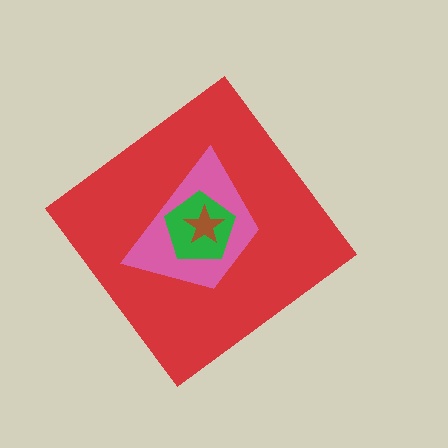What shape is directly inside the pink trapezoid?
The green pentagon.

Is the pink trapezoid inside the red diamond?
Yes.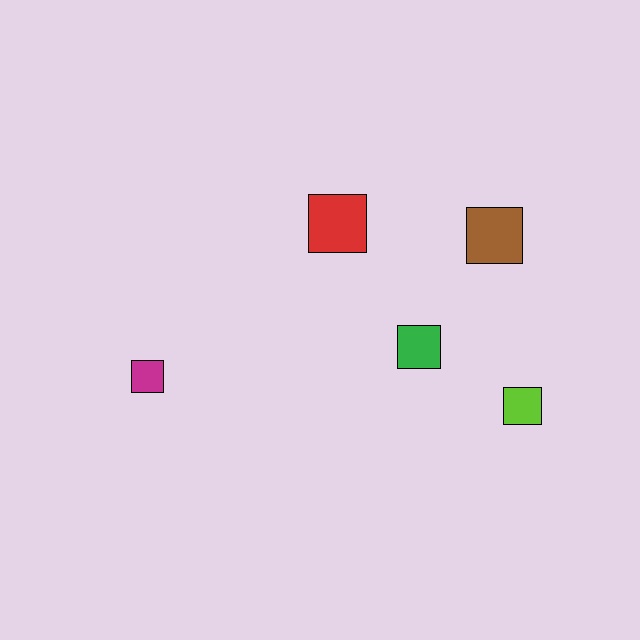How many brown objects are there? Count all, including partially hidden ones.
There is 1 brown object.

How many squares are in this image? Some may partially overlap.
There are 5 squares.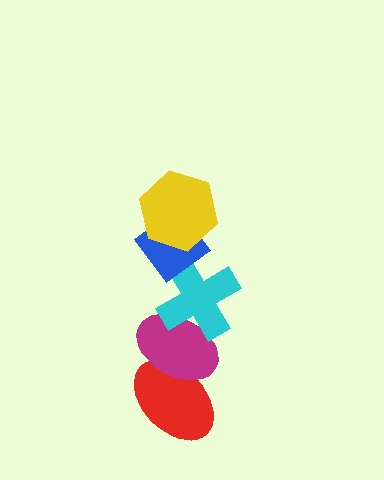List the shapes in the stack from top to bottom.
From top to bottom: the yellow hexagon, the blue diamond, the cyan cross, the magenta ellipse, the red ellipse.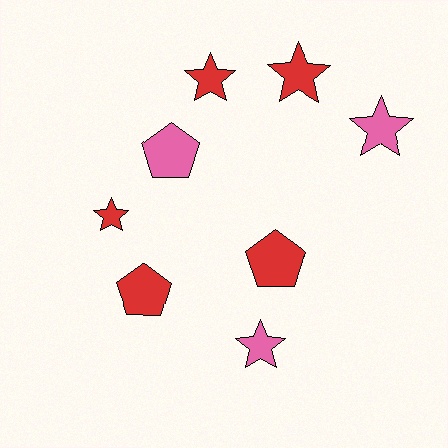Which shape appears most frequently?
Star, with 5 objects.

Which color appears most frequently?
Red, with 5 objects.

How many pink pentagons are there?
There is 1 pink pentagon.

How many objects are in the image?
There are 8 objects.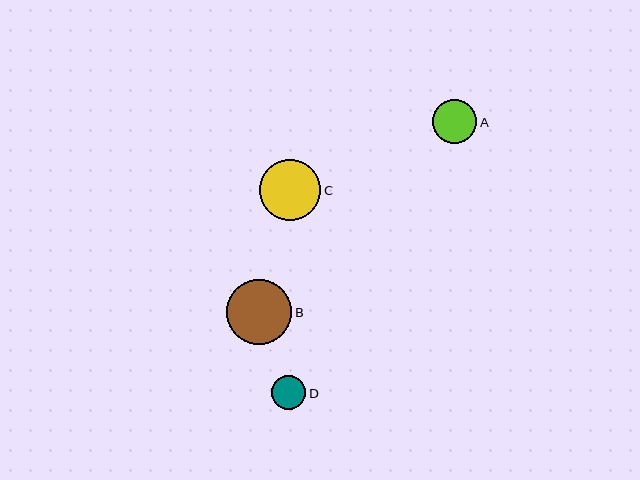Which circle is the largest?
Circle B is the largest with a size of approximately 66 pixels.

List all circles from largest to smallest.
From largest to smallest: B, C, A, D.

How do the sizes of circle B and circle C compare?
Circle B and circle C are approximately the same size.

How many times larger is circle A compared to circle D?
Circle A is approximately 1.3 times the size of circle D.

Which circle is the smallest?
Circle D is the smallest with a size of approximately 34 pixels.